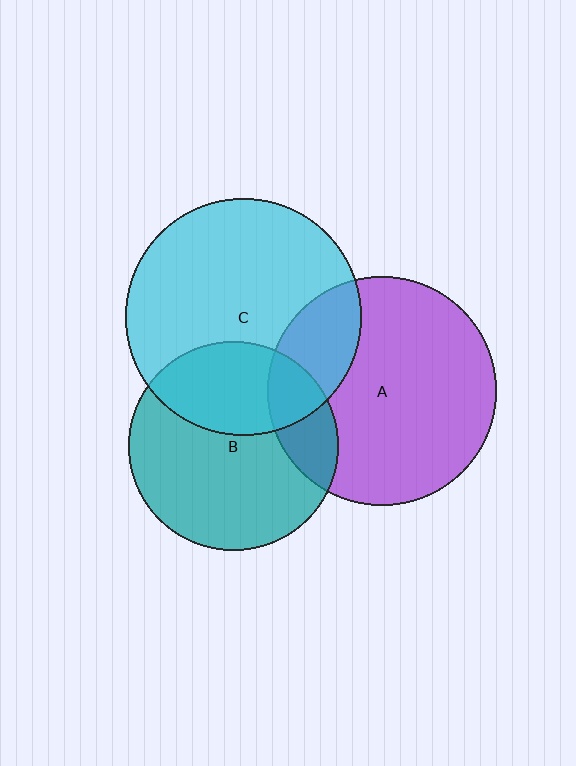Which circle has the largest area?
Circle C (cyan).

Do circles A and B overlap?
Yes.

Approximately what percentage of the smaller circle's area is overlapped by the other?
Approximately 20%.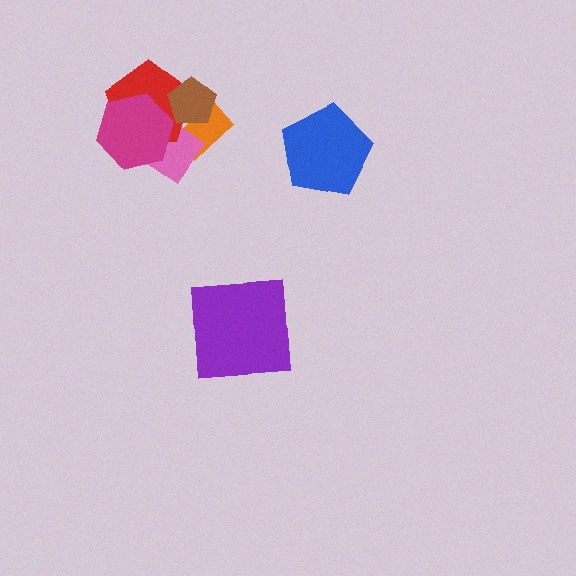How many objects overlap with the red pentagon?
4 objects overlap with the red pentagon.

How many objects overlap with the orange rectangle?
3 objects overlap with the orange rectangle.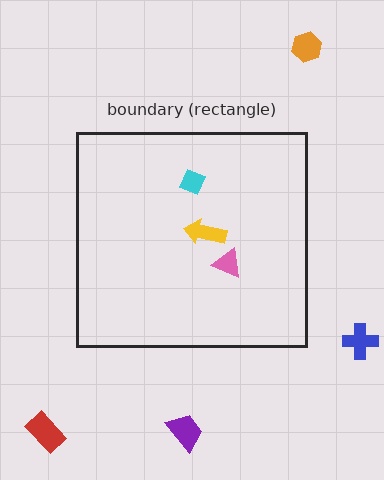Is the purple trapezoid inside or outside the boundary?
Outside.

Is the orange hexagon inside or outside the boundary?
Outside.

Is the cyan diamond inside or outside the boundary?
Inside.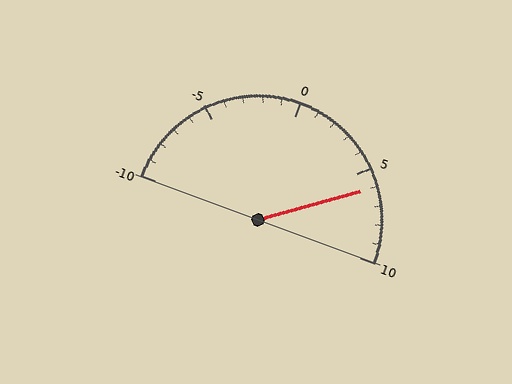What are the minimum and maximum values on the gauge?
The gauge ranges from -10 to 10.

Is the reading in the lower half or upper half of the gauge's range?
The reading is in the upper half of the range (-10 to 10).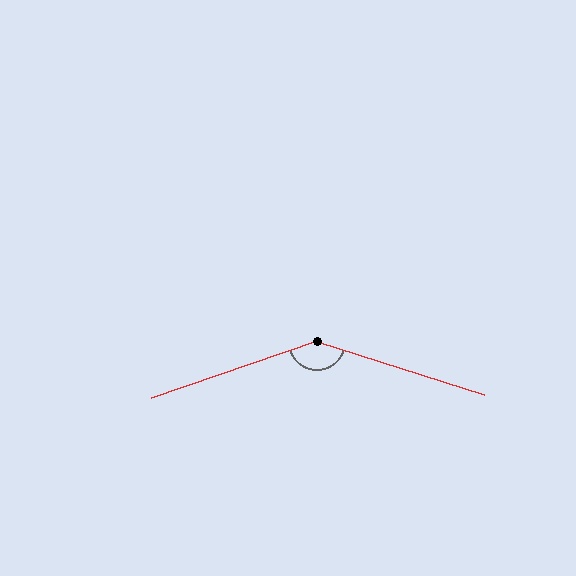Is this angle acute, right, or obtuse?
It is obtuse.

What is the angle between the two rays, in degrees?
Approximately 144 degrees.